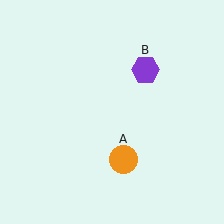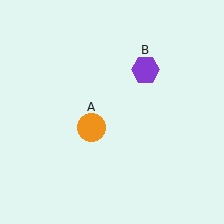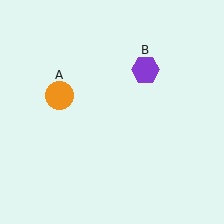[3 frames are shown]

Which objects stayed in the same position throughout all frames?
Purple hexagon (object B) remained stationary.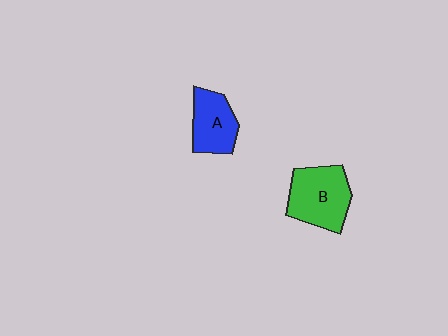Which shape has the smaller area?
Shape A (blue).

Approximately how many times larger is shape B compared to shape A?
Approximately 1.4 times.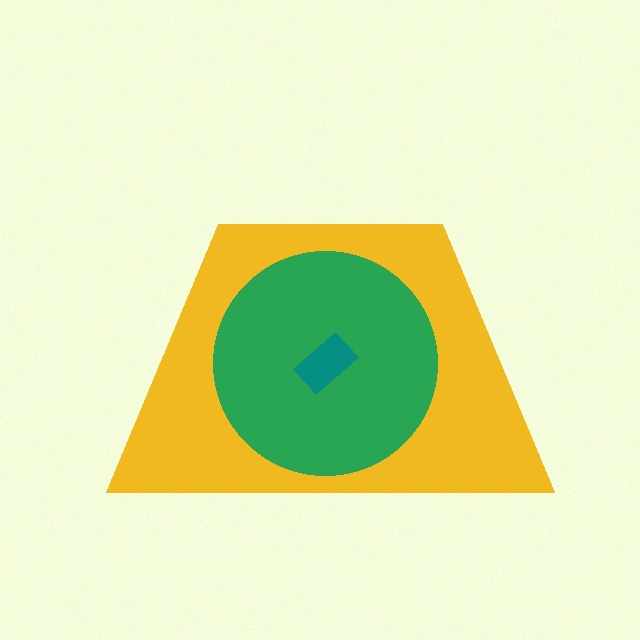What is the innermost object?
The teal rectangle.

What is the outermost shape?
The yellow trapezoid.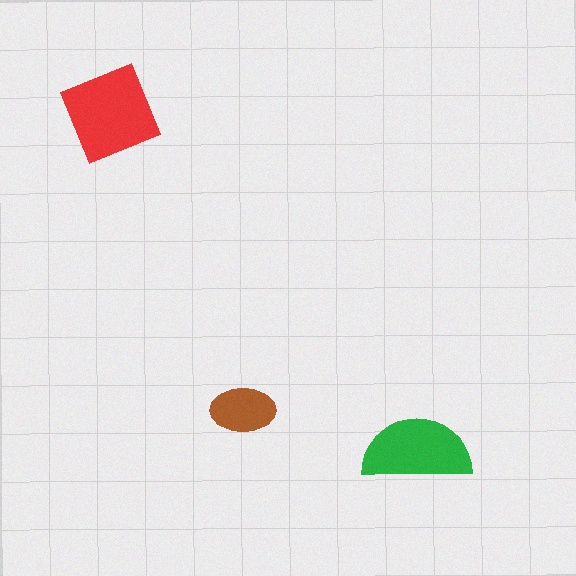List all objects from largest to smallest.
The red diamond, the green semicircle, the brown ellipse.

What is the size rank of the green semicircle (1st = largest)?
2nd.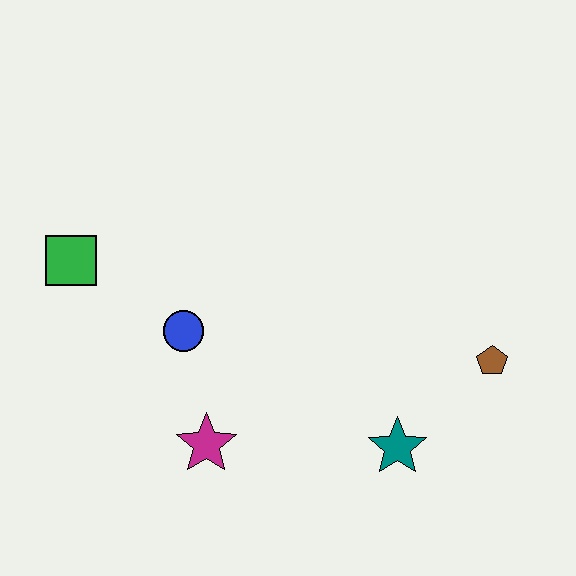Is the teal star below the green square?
Yes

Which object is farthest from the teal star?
The green square is farthest from the teal star.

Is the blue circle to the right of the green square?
Yes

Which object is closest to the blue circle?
The magenta star is closest to the blue circle.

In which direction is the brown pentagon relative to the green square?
The brown pentagon is to the right of the green square.